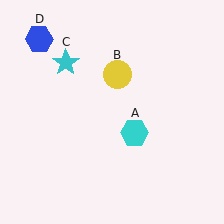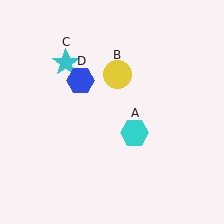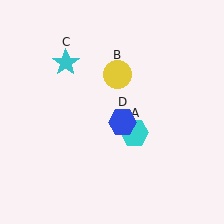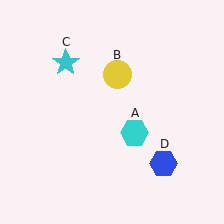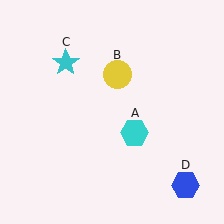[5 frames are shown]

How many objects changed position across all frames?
1 object changed position: blue hexagon (object D).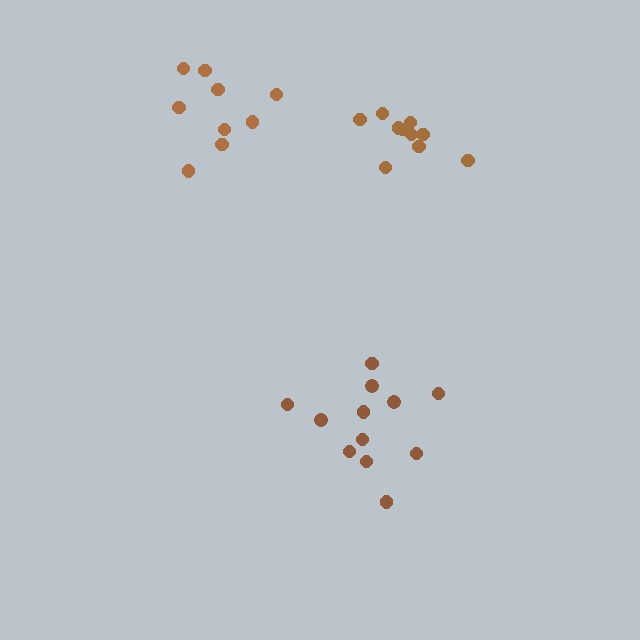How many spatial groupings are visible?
There are 3 spatial groupings.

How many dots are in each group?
Group 1: 11 dots, Group 2: 12 dots, Group 3: 9 dots (32 total).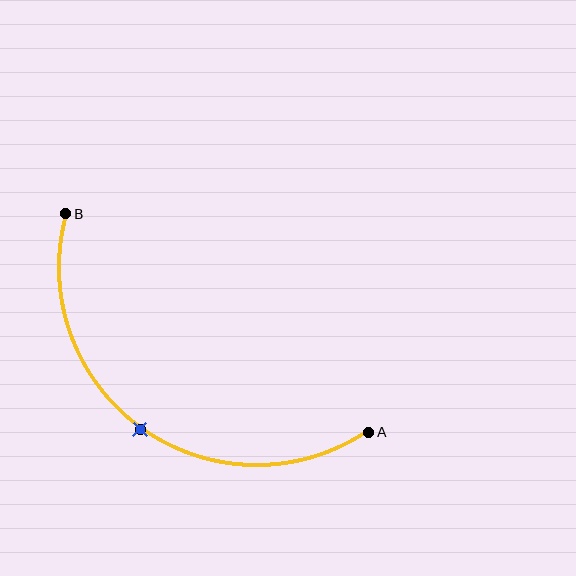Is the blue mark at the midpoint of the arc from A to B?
Yes. The blue mark lies on the arc at equal arc-length from both A and B — it is the arc midpoint.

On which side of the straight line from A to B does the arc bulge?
The arc bulges below and to the left of the straight line connecting A and B.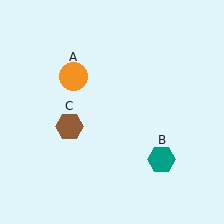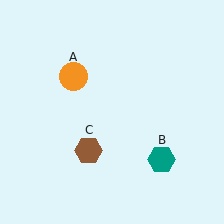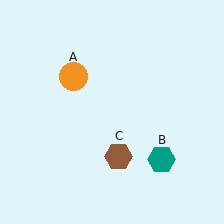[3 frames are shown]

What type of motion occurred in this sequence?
The brown hexagon (object C) rotated counterclockwise around the center of the scene.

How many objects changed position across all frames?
1 object changed position: brown hexagon (object C).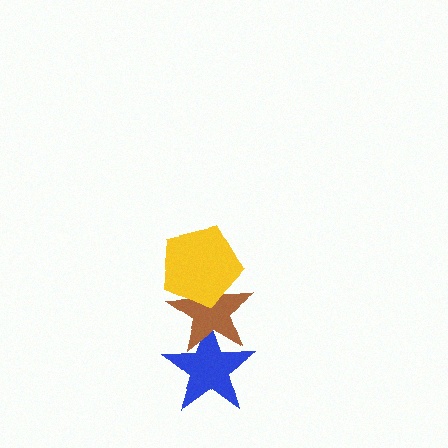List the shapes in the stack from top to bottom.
From top to bottom: the yellow pentagon, the brown star, the blue star.